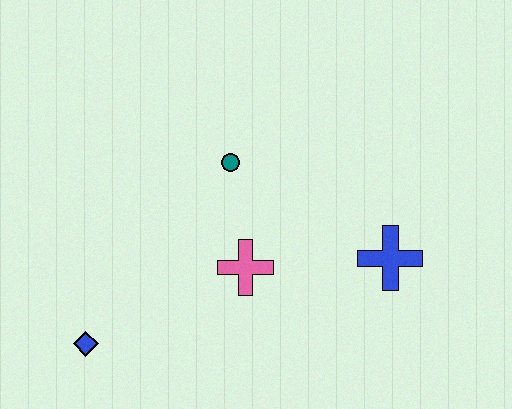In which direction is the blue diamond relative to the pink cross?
The blue diamond is to the left of the pink cross.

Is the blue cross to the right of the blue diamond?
Yes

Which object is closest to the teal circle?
The pink cross is closest to the teal circle.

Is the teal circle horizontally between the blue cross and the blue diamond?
Yes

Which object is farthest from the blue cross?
The blue diamond is farthest from the blue cross.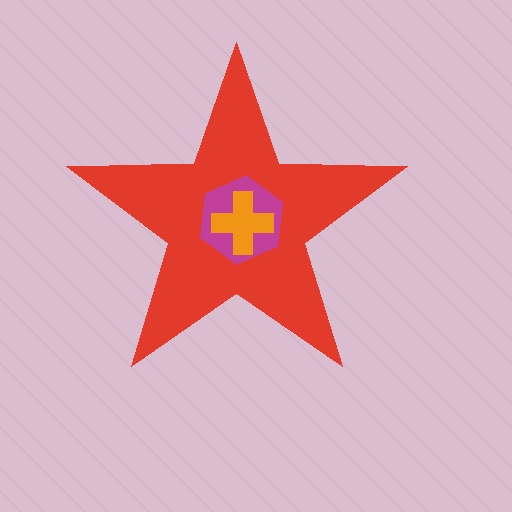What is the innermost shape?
The orange cross.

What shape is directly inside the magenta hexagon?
The orange cross.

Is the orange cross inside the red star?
Yes.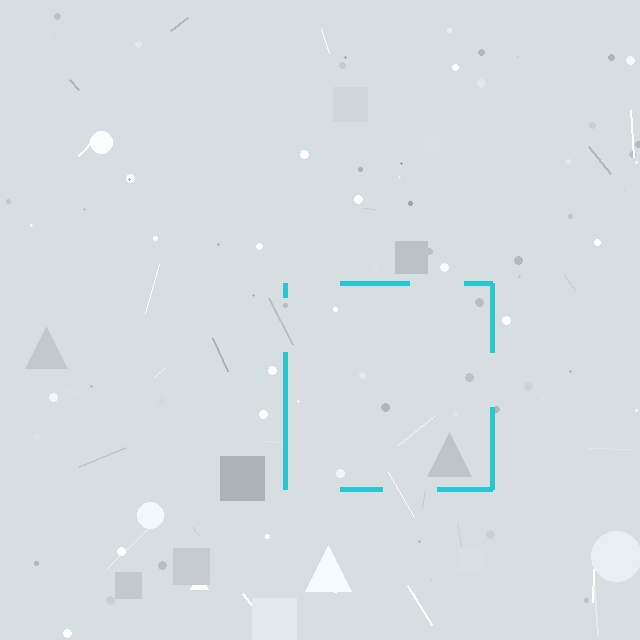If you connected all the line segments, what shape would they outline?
They would outline a square.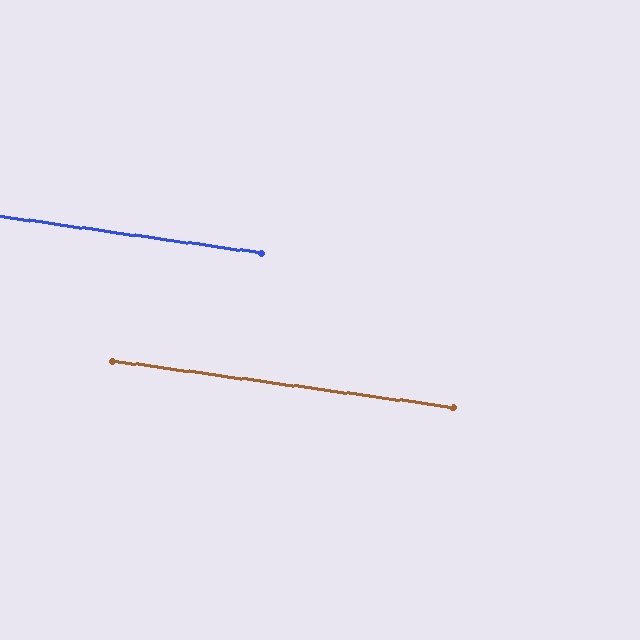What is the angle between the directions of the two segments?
Approximately 0 degrees.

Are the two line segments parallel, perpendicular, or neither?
Parallel — their directions differ by only 0.1°.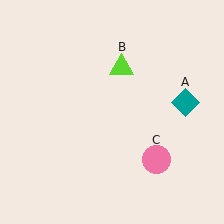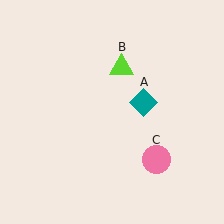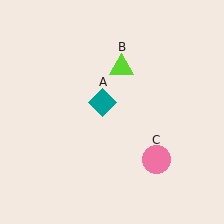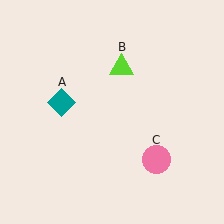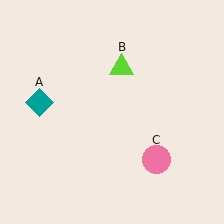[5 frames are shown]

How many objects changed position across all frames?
1 object changed position: teal diamond (object A).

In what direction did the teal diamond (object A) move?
The teal diamond (object A) moved left.